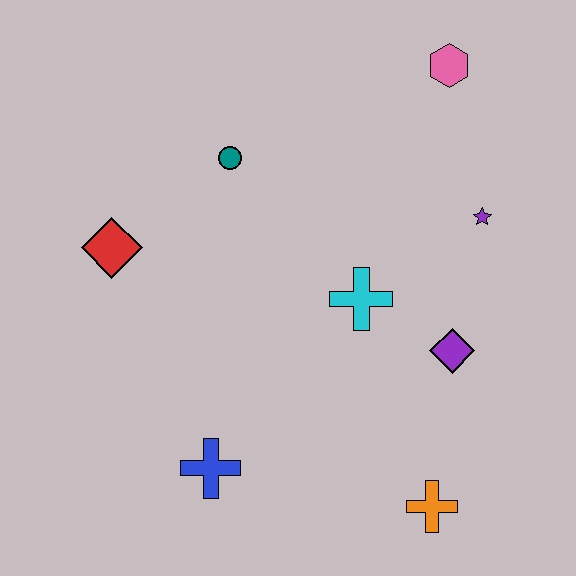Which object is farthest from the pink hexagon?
The blue cross is farthest from the pink hexagon.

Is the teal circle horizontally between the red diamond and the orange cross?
Yes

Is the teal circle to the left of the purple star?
Yes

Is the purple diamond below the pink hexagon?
Yes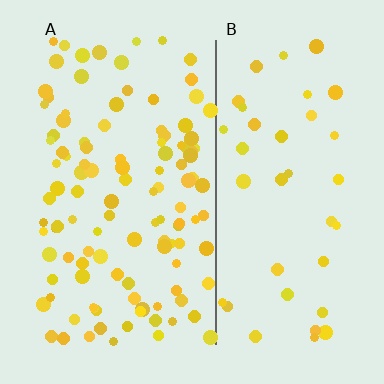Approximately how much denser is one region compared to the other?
Approximately 2.8× — region A over region B.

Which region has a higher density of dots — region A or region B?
A (the left).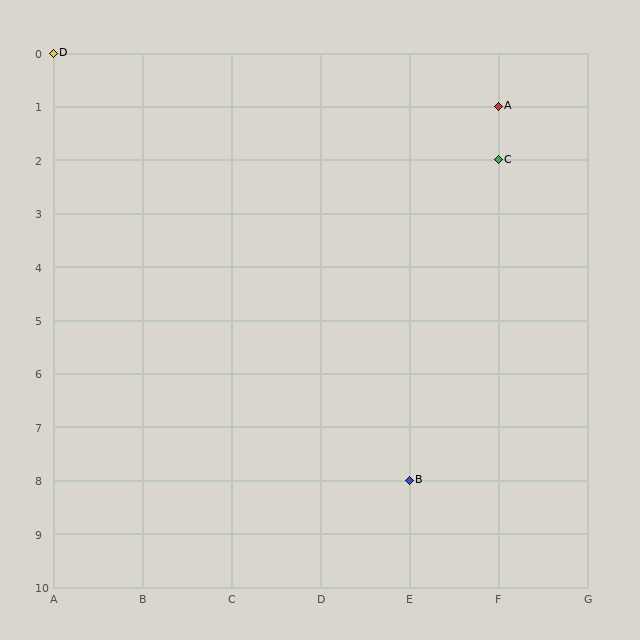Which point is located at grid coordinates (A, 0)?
Point D is at (A, 0).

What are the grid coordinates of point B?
Point B is at grid coordinates (E, 8).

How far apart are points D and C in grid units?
Points D and C are 5 columns and 2 rows apart (about 5.4 grid units diagonally).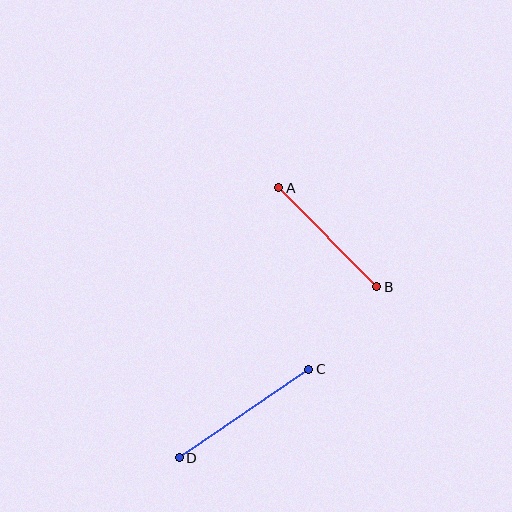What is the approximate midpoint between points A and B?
The midpoint is at approximately (328, 237) pixels.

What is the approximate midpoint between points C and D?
The midpoint is at approximately (244, 414) pixels.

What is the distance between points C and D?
The distance is approximately 157 pixels.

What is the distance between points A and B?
The distance is approximately 139 pixels.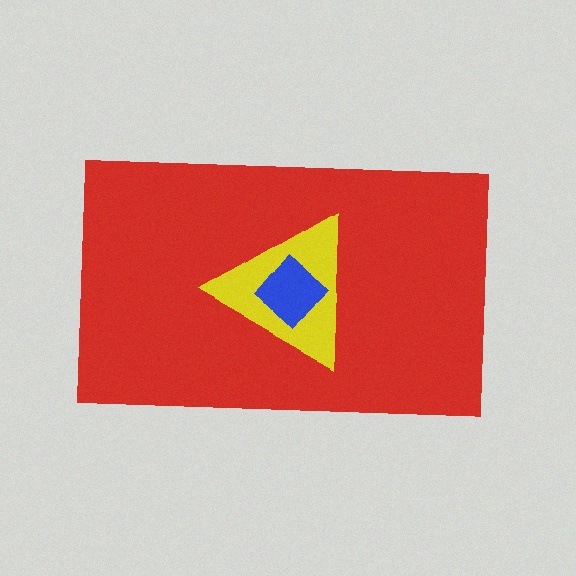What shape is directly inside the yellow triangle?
The blue diamond.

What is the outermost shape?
The red rectangle.